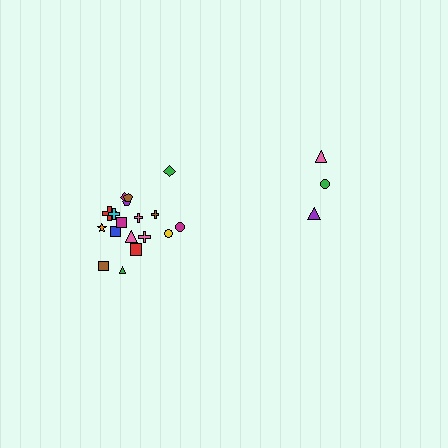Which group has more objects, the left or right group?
The left group.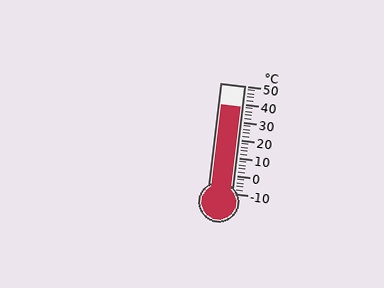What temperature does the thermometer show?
The thermometer shows approximately 38°C.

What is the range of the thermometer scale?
The thermometer scale ranges from -10°C to 50°C.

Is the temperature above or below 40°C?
The temperature is below 40°C.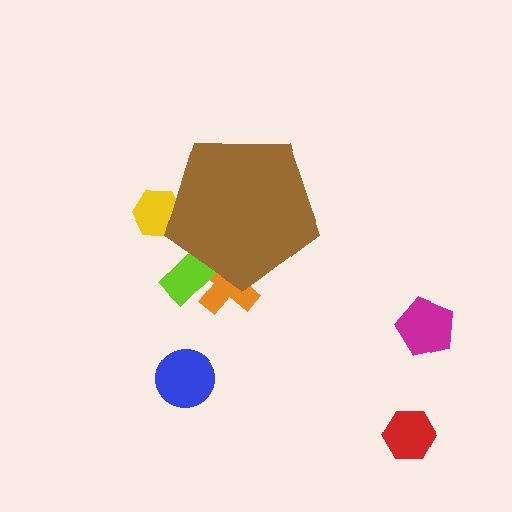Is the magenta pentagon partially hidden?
No, the magenta pentagon is fully visible.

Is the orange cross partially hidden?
Yes, the orange cross is partially hidden behind the brown pentagon.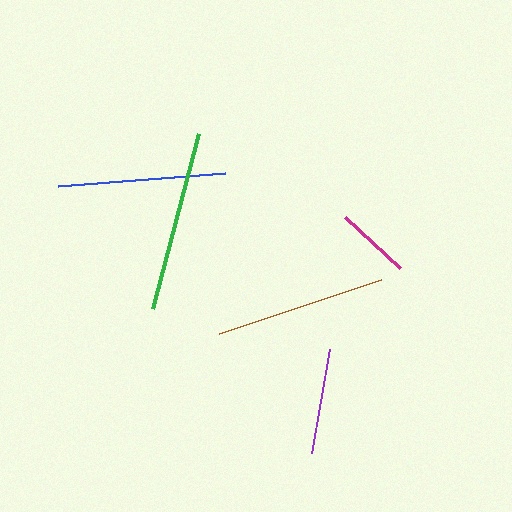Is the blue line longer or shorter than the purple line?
The blue line is longer than the purple line.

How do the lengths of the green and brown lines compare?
The green and brown lines are approximately the same length.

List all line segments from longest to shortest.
From longest to shortest: green, brown, blue, purple, magenta.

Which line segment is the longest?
The green line is the longest at approximately 180 pixels.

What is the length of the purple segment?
The purple segment is approximately 106 pixels long.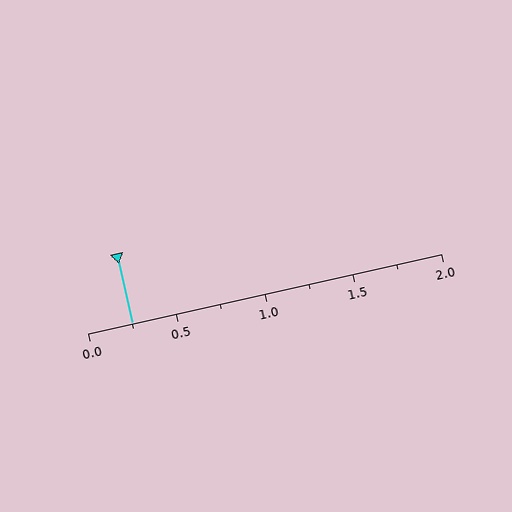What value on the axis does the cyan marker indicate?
The marker indicates approximately 0.25.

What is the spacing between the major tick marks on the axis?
The major ticks are spaced 0.5 apart.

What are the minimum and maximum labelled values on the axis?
The axis runs from 0.0 to 2.0.